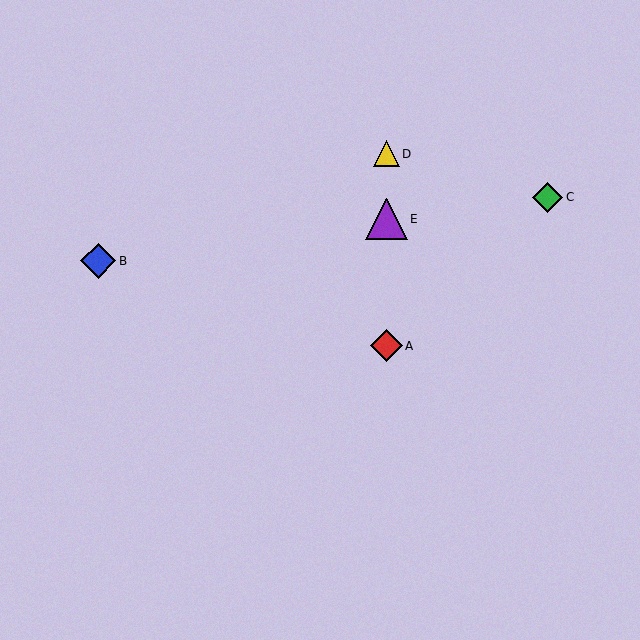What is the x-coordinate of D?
Object D is at x≈386.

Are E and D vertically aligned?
Yes, both are at x≈386.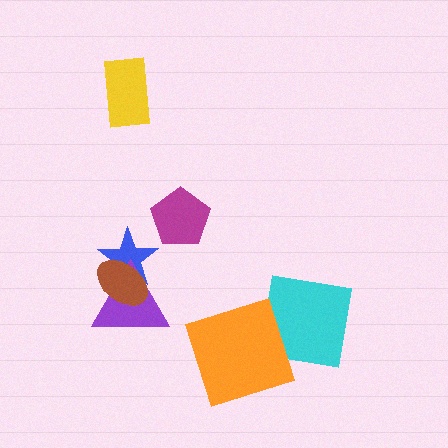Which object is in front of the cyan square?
The orange square is in front of the cyan square.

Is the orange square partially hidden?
No, no other shape covers it.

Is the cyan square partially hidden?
Yes, it is partially covered by another shape.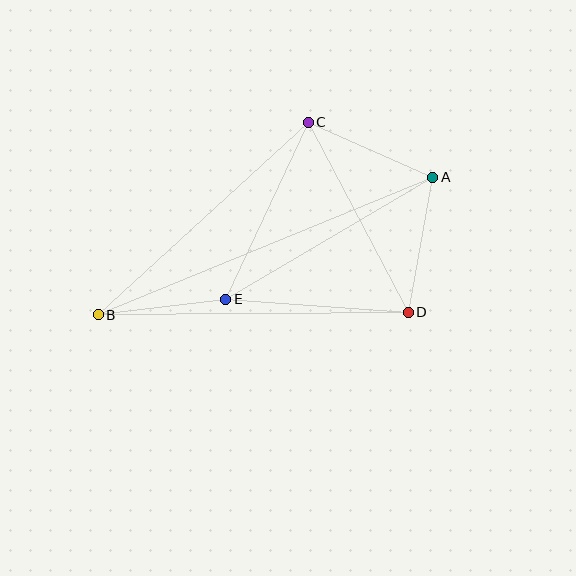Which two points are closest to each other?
Points B and E are closest to each other.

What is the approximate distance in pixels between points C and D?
The distance between C and D is approximately 215 pixels.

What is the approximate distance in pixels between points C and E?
The distance between C and E is approximately 195 pixels.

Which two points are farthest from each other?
Points A and B are farthest from each other.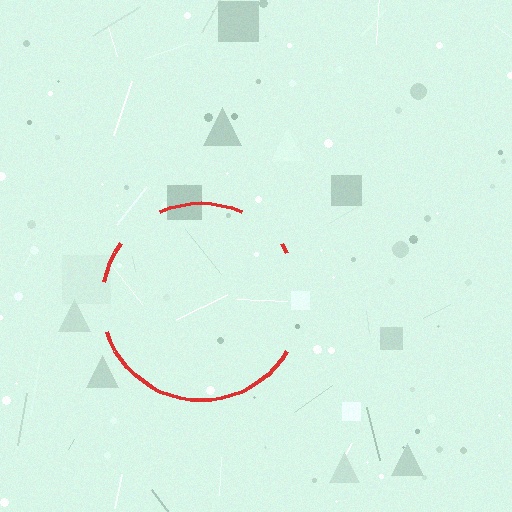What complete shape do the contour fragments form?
The contour fragments form a circle.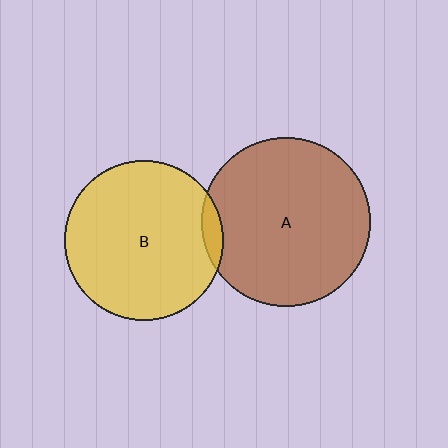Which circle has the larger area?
Circle A (brown).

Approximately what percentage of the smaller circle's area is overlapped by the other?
Approximately 5%.